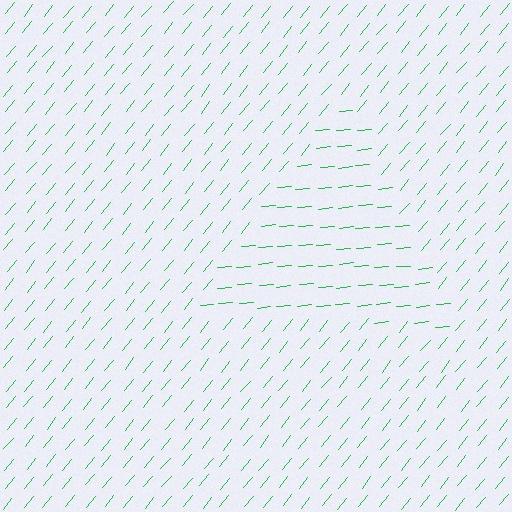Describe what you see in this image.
The image is filled with small green line segments. A triangle region in the image has lines oriented differently from the surrounding lines, creating a visible texture boundary.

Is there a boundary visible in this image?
Yes, there is a texture boundary formed by a change in line orientation.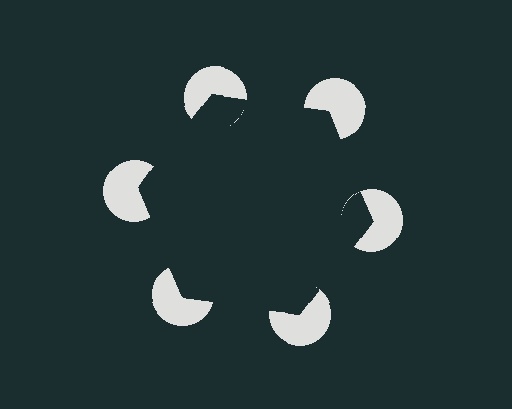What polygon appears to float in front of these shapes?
An illusory hexagon — its edges are inferred from the aligned wedge cuts in the pac-man discs, not physically drawn.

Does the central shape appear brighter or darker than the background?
It typically appears slightly darker than the background, even though no actual brightness change is drawn.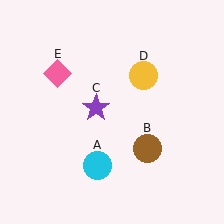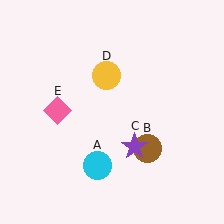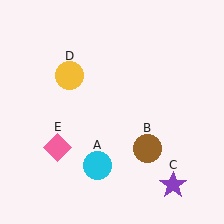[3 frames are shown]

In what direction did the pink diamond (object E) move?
The pink diamond (object E) moved down.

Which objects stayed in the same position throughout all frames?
Cyan circle (object A) and brown circle (object B) remained stationary.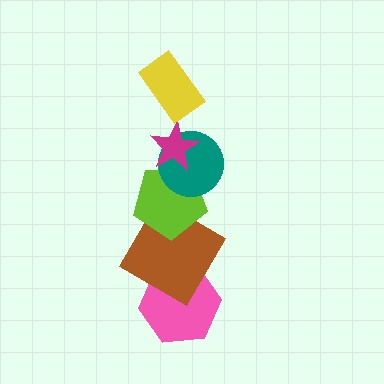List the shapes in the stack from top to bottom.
From top to bottom: the yellow rectangle, the magenta star, the teal circle, the lime pentagon, the brown diamond, the pink hexagon.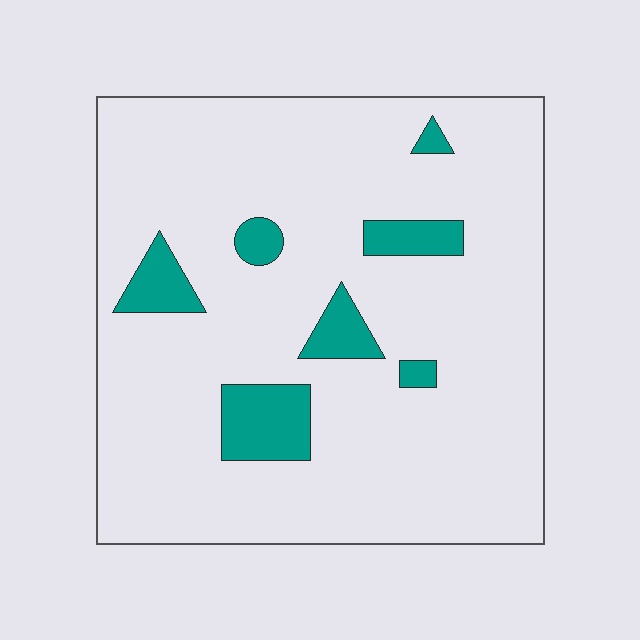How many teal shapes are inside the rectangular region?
7.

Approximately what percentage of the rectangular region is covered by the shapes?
Approximately 10%.